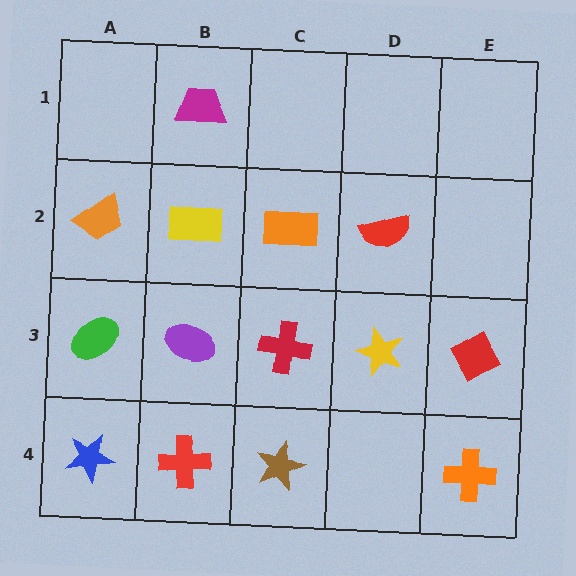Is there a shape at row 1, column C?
No, that cell is empty.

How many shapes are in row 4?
4 shapes.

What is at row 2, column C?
An orange rectangle.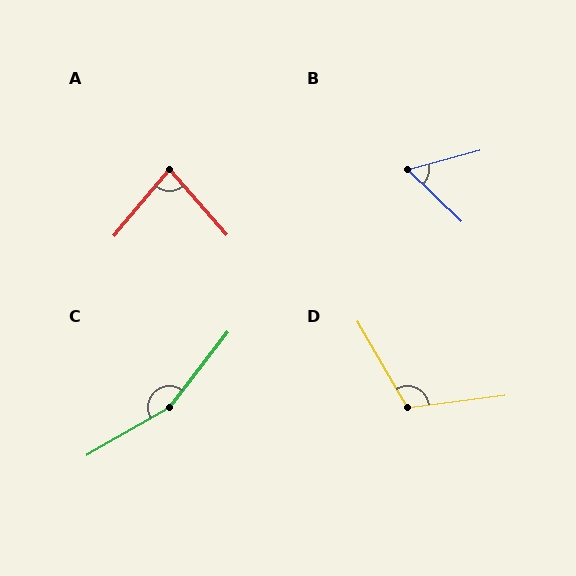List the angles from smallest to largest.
B (59°), A (81°), D (113°), C (158°).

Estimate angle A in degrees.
Approximately 81 degrees.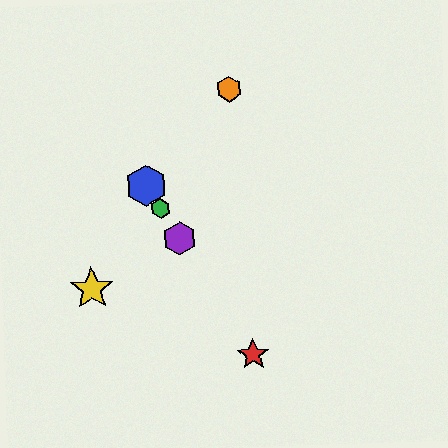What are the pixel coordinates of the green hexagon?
The green hexagon is at (161, 208).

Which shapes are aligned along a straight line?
The red star, the blue hexagon, the green hexagon, the purple hexagon are aligned along a straight line.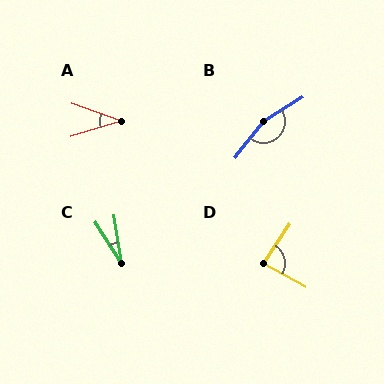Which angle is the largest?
B, at approximately 160 degrees.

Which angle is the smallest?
C, at approximately 24 degrees.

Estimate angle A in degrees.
Approximately 37 degrees.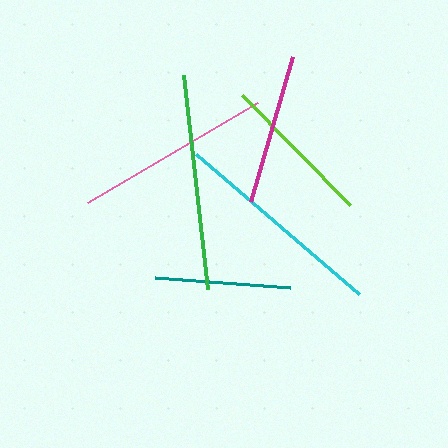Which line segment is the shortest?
The teal line is the shortest at approximately 135 pixels.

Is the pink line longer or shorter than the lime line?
The pink line is longer than the lime line.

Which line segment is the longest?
The green line is the longest at approximately 216 pixels.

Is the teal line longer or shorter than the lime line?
The lime line is longer than the teal line.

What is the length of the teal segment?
The teal segment is approximately 135 pixels long.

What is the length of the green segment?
The green segment is approximately 216 pixels long.